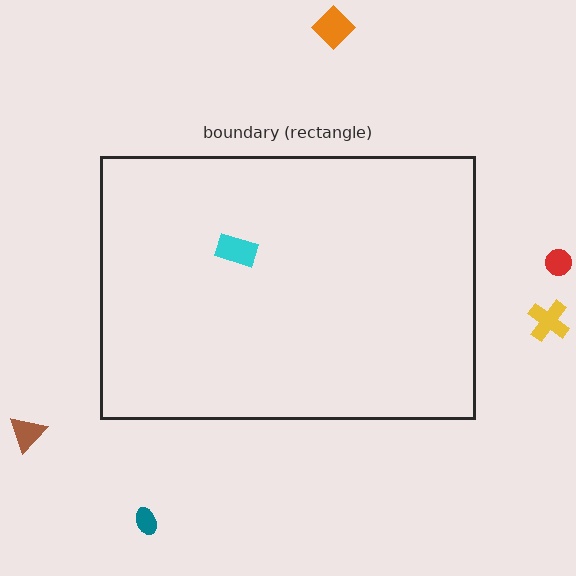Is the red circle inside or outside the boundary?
Outside.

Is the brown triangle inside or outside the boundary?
Outside.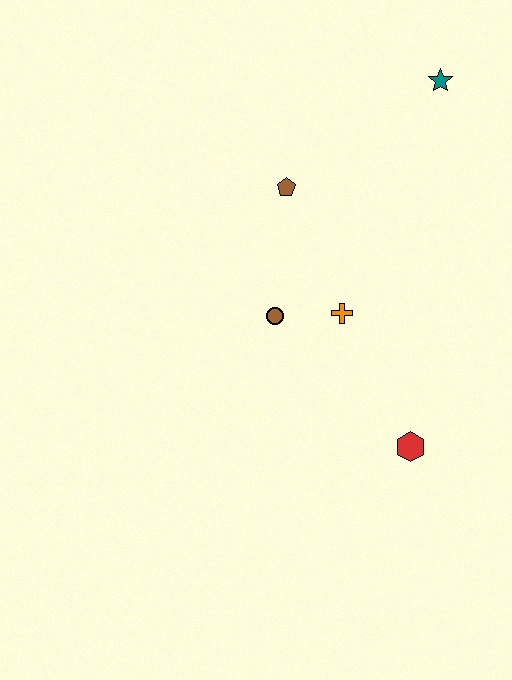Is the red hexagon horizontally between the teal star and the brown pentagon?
Yes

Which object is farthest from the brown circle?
The teal star is farthest from the brown circle.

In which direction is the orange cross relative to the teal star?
The orange cross is below the teal star.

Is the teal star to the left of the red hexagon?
No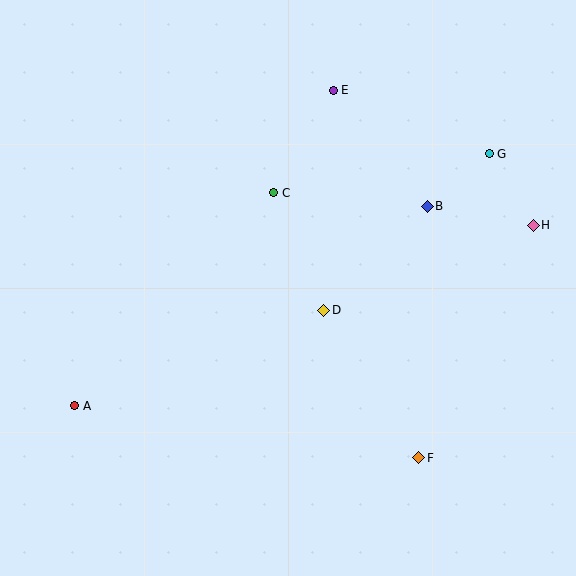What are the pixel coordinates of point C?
Point C is at (274, 193).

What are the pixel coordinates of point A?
Point A is at (75, 406).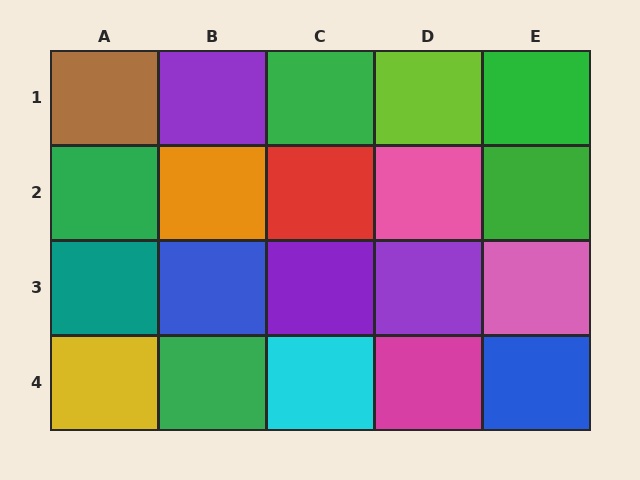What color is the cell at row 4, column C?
Cyan.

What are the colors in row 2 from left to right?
Green, orange, red, pink, green.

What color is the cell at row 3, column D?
Purple.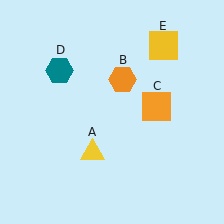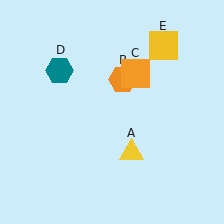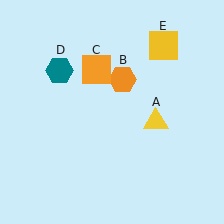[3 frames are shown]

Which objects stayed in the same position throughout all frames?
Orange hexagon (object B) and teal hexagon (object D) and yellow square (object E) remained stationary.